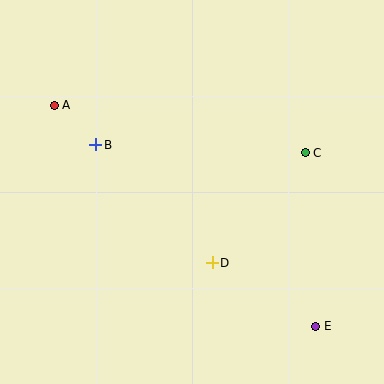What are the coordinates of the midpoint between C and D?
The midpoint between C and D is at (259, 208).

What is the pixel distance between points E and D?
The distance between E and D is 121 pixels.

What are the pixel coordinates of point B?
Point B is at (96, 145).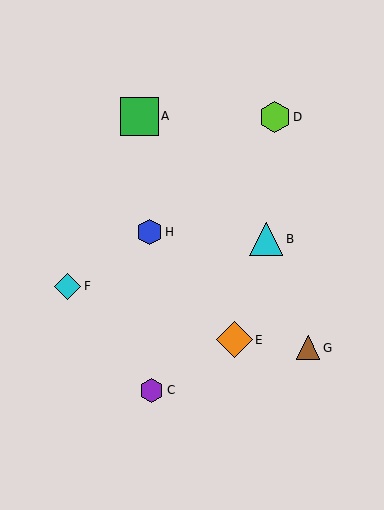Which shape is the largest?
The green square (labeled A) is the largest.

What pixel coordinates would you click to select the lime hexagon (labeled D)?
Click at (275, 117) to select the lime hexagon D.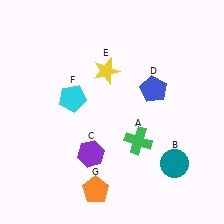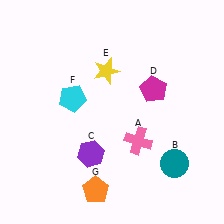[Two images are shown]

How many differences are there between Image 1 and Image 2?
There are 2 differences between the two images.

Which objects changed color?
A changed from green to pink. D changed from blue to magenta.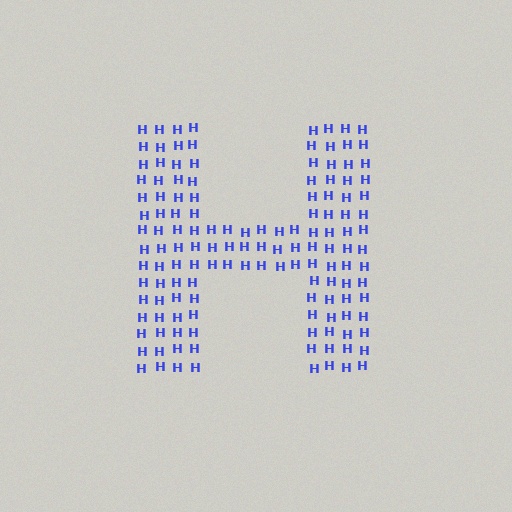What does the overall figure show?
The overall figure shows the letter H.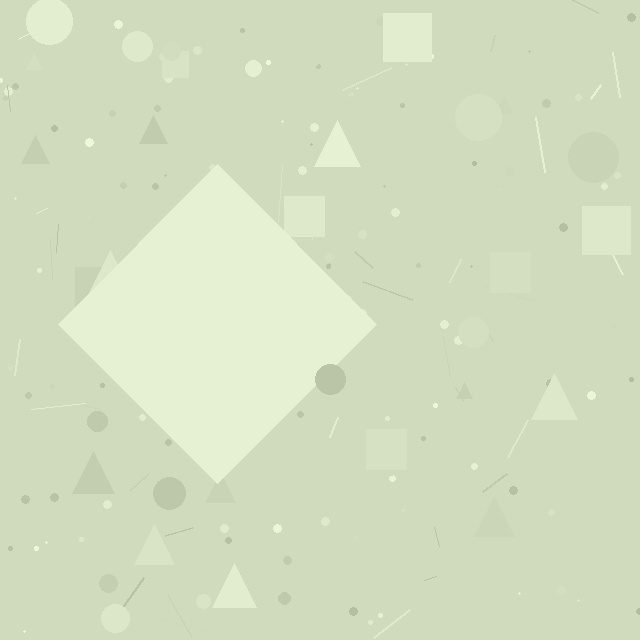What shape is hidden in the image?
A diamond is hidden in the image.